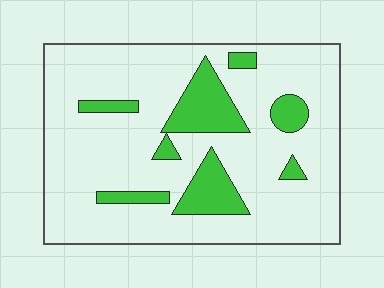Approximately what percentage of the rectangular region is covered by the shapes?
Approximately 20%.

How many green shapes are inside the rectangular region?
8.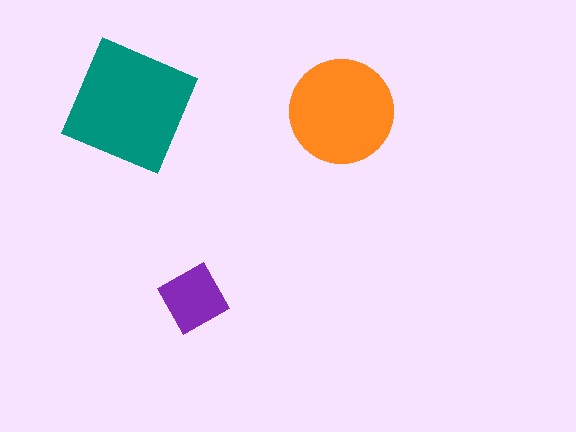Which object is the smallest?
The purple diamond.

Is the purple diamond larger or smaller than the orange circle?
Smaller.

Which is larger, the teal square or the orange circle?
The teal square.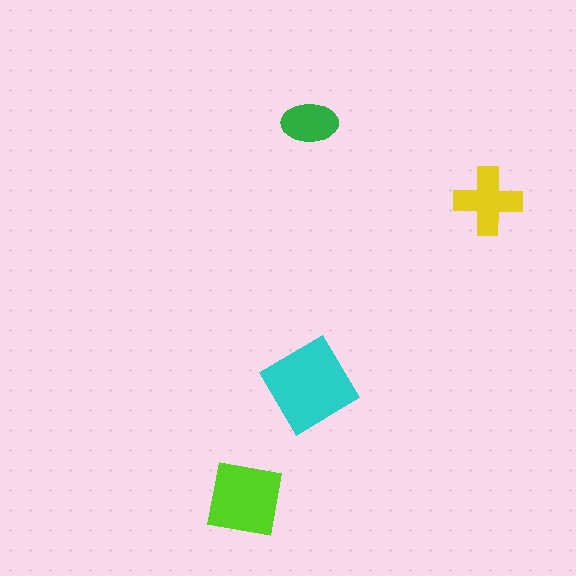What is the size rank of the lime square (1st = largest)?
2nd.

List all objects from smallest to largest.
The green ellipse, the yellow cross, the lime square, the cyan diamond.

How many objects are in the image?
There are 4 objects in the image.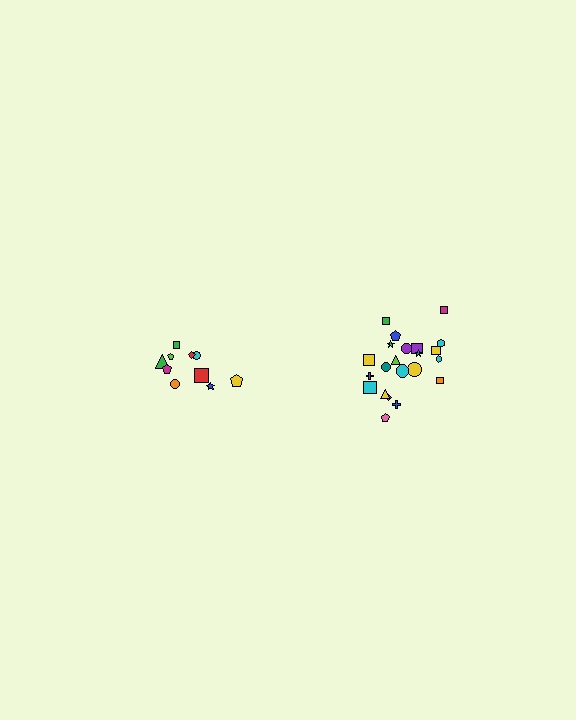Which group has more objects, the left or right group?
The right group.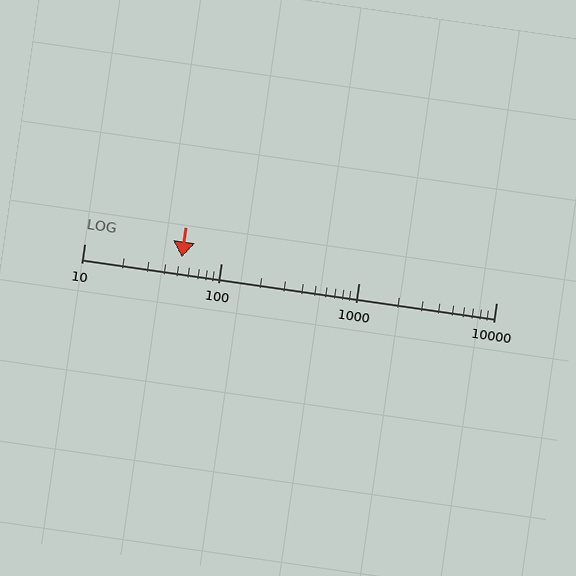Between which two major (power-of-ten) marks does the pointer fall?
The pointer is between 10 and 100.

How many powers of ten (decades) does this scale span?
The scale spans 3 decades, from 10 to 10000.